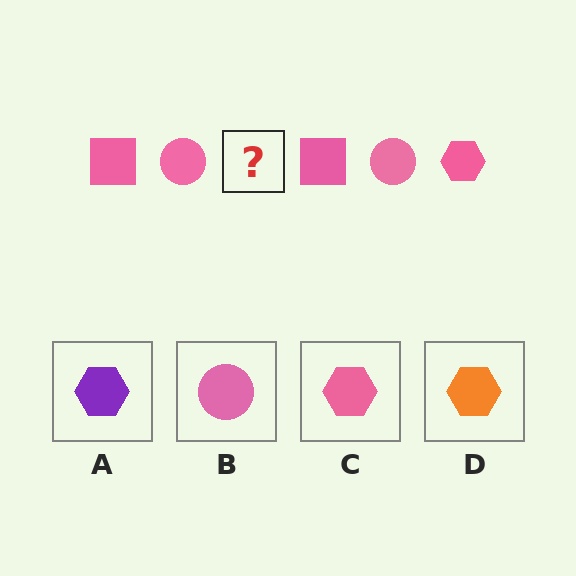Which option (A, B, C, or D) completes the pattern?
C.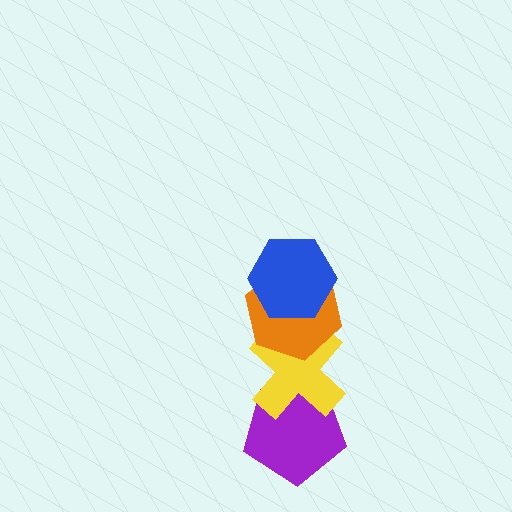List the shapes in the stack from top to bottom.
From top to bottom: the blue hexagon, the orange hexagon, the yellow cross, the purple pentagon.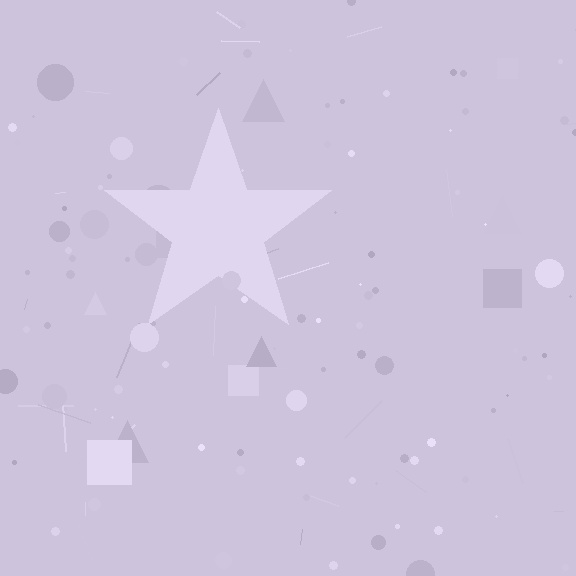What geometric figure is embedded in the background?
A star is embedded in the background.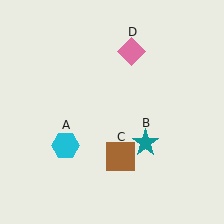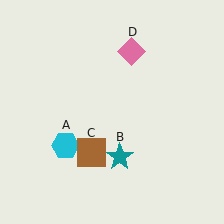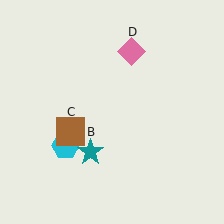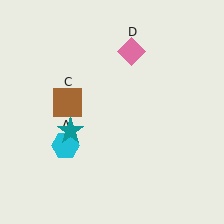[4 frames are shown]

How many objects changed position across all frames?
2 objects changed position: teal star (object B), brown square (object C).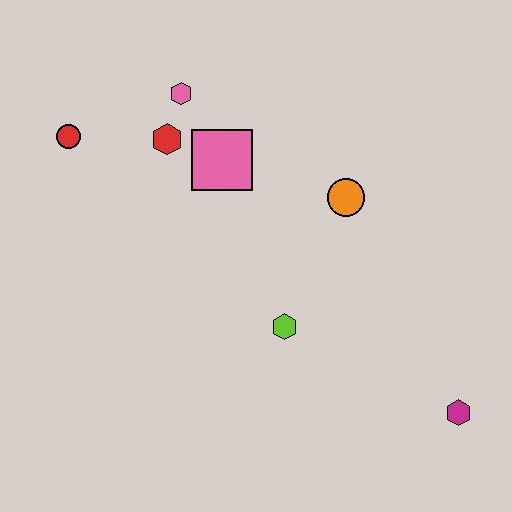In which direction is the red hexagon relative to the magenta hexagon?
The red hexagon is to the left of the magenta hexagon.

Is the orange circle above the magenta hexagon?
Yes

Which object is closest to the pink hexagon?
The red hexagon is closest to the pink hexagon.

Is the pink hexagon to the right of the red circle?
Yes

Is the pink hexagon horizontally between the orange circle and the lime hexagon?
No